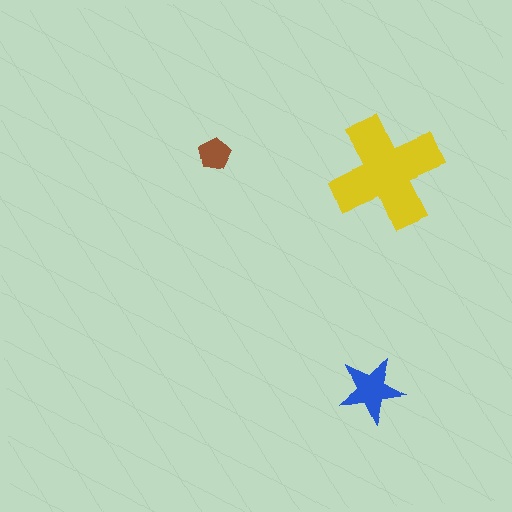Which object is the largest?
The yellow cross.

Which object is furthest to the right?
The yellow cross is rightmost.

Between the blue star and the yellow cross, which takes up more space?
The yellow cross.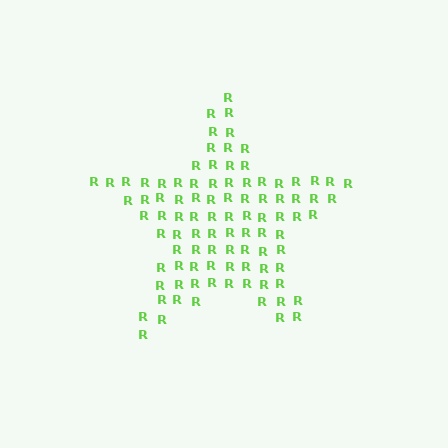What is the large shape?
The large shape is a star.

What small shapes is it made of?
It is made of small letter R's.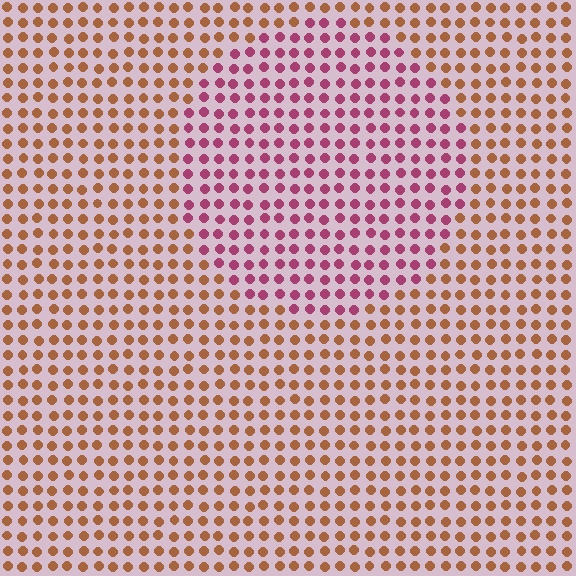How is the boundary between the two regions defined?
The boundary is defined purely by a slight shift in hue (about 52 degrees). Spacing, size, and orientation are identical on both sides.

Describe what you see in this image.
The image is filled with small brown elements in a uniform arrangement. A circle-shaped region is visible where the elements are tinted to a slightly different hue, forming a subtle color boundary.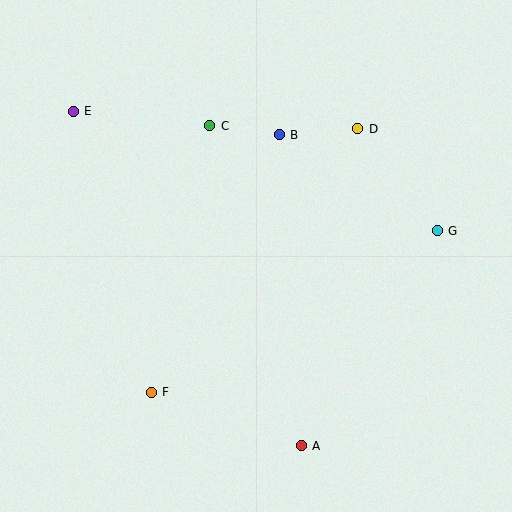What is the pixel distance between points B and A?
The distance between B and A is 312 pixels.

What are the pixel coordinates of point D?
Point D is at (358, 129).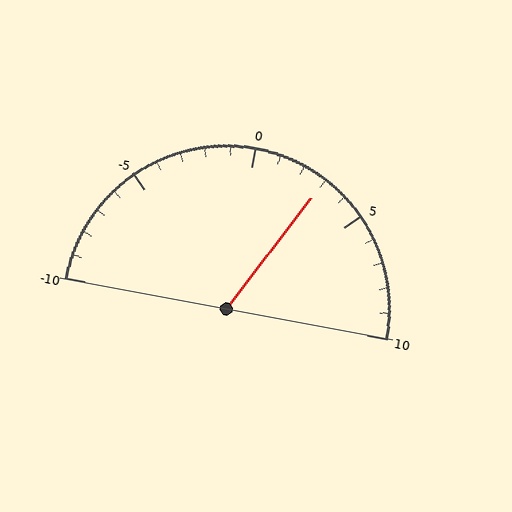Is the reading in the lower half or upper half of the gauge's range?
The reading is in the upper half of the range (-10 to 10).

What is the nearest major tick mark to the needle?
The nearest major tick mark is 5.